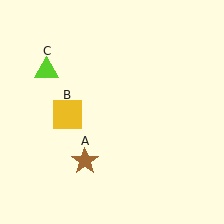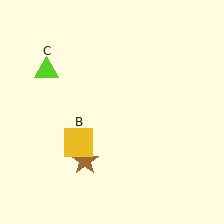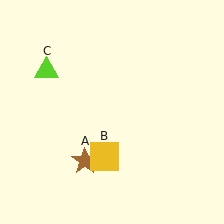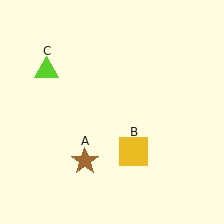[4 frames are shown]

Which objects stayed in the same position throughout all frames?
Brown star (object A) and lime triangle (object C) remained stationary.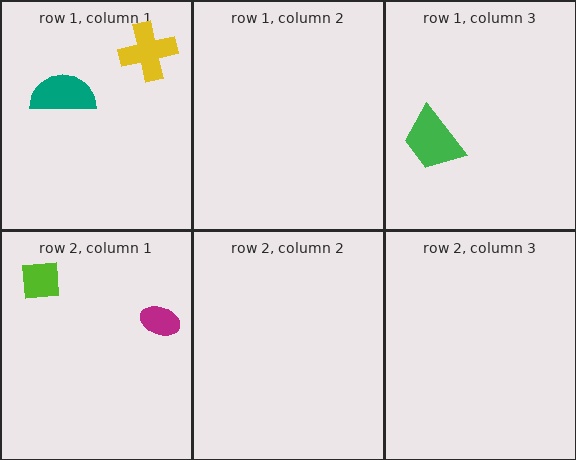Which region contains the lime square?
The row 2, column 1 region.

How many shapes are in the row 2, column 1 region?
2.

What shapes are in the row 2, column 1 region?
The lime square, the magenta ellipse.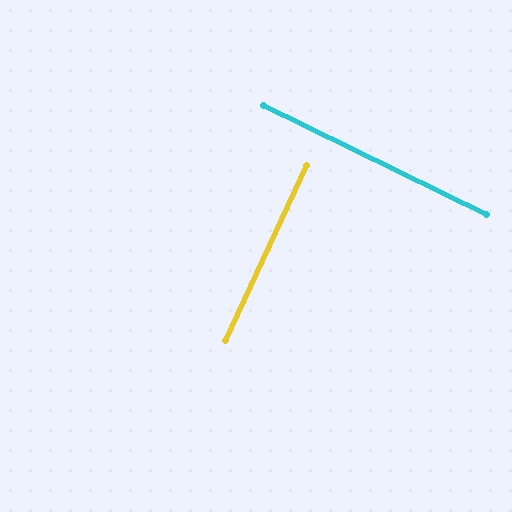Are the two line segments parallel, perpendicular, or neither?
Perpendicular — they meet at approximately 89°.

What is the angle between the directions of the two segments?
Approximately 89 degrees.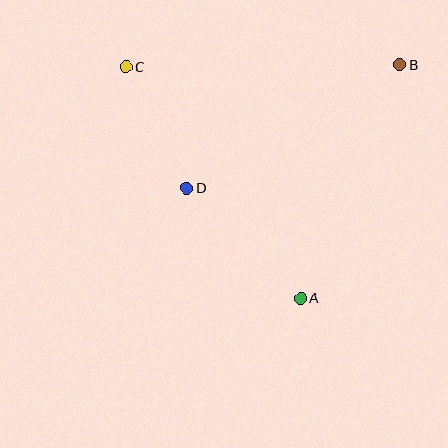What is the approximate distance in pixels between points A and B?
The distance between A and B is approximately 254 pixels.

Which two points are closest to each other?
Points C and D are closest to each other.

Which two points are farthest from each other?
Points A and C are farthest from each other.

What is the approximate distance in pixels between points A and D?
The distance between A and D is approximately 158 pixels.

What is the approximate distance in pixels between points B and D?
The distance between B and D is approximately 246 pixels.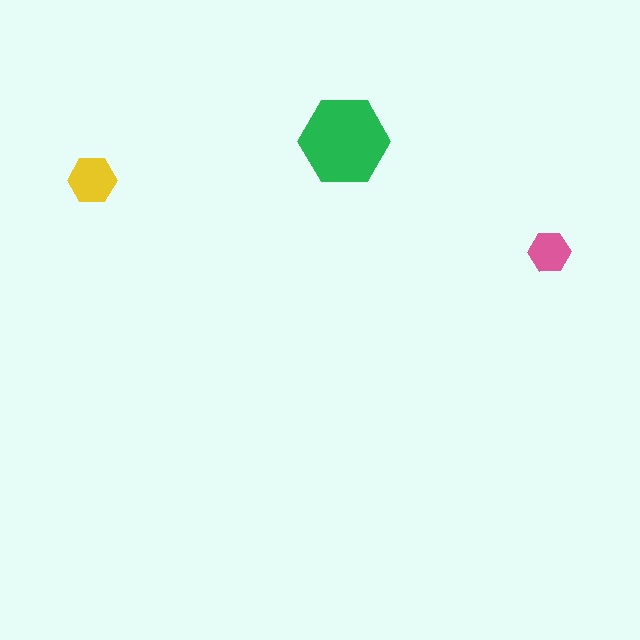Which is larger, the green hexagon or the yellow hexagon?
The green one.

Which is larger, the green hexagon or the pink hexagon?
The green one.